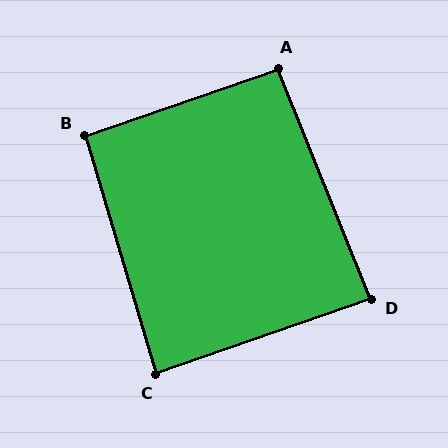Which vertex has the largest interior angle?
A, at approximately 93 degrees.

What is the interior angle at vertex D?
Approximately 87 degrees (approximately right).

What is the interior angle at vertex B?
Approximately 93 degrees (approximately right).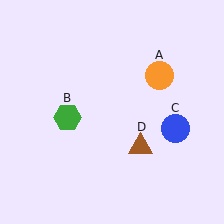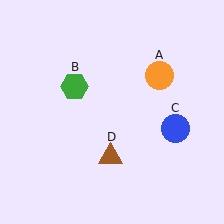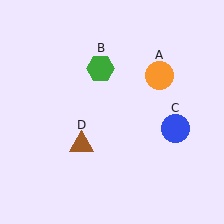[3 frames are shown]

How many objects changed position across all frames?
2 objects changed position: green hexagon (object B), brown triangle (object D).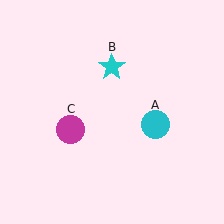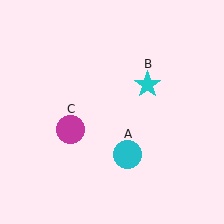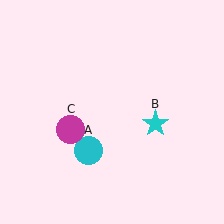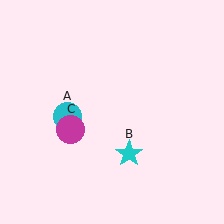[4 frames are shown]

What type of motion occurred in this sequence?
The cyan circle (object A), cyan star (object B) rotated clockwise around the center of the scene.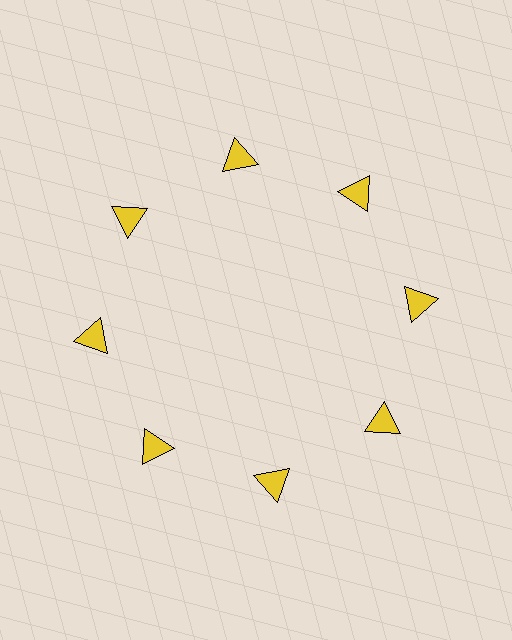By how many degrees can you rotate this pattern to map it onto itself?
The pattern maps onto itself every 45 degrees of rotation.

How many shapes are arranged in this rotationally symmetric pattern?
There are 8 shapes, arranged in 8 groups of 1.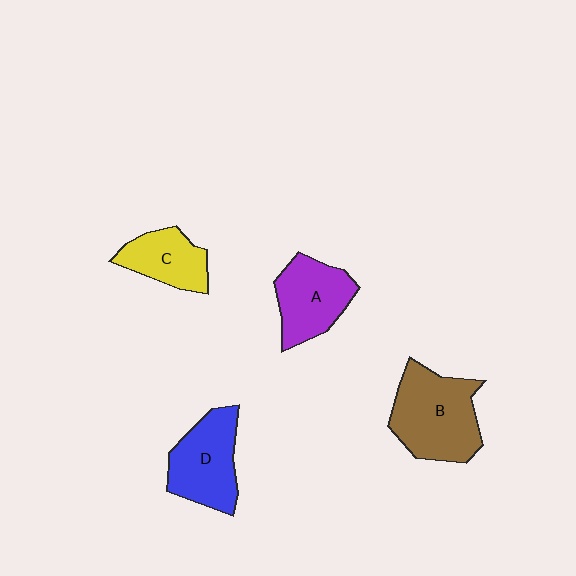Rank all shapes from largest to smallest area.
From largest to smallest: B (brown), D (blue), A (purple), C (yellow).